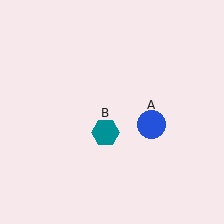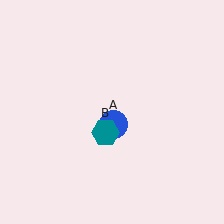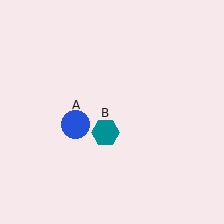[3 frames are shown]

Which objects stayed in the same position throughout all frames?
Teal hexagon (object B) remained stationary.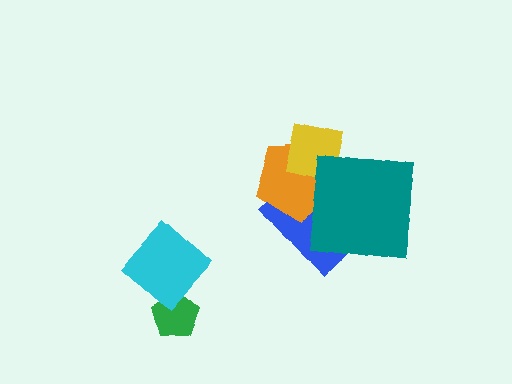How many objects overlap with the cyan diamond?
1 object overlaps with the cyan diamond.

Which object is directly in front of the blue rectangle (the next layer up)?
The orange pentagon is directly in front of the blue rectangle.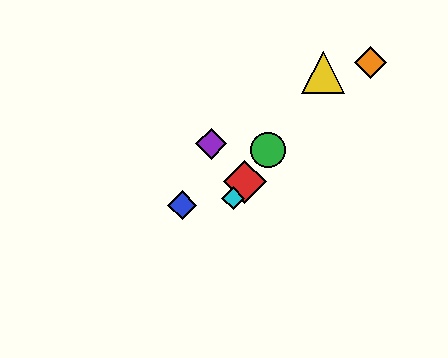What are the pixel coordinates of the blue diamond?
The blue diamond is at (182, 205).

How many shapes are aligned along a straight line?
4 shapes (the red diamond, the green circle, the yellow triangle, the cyan diamond) are aligned along a straight line.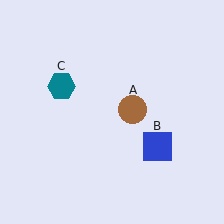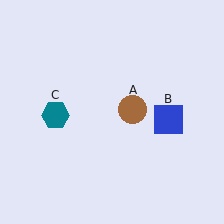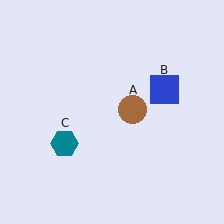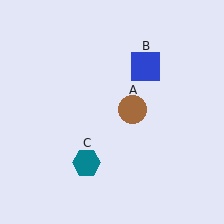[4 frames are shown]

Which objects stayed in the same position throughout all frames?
Brown circle (object A) remained stationary.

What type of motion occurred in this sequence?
The blue square (object B), teal hexagon (object C) rotated counterclockwise around the center of the scene.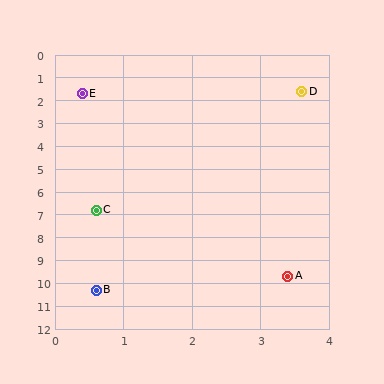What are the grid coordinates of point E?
Point E is at approximately (0.4, 1.7).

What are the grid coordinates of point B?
Point B is at approximately (0.6, 10.3).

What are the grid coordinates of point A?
Point A is at approximately (3.4, 9.7).